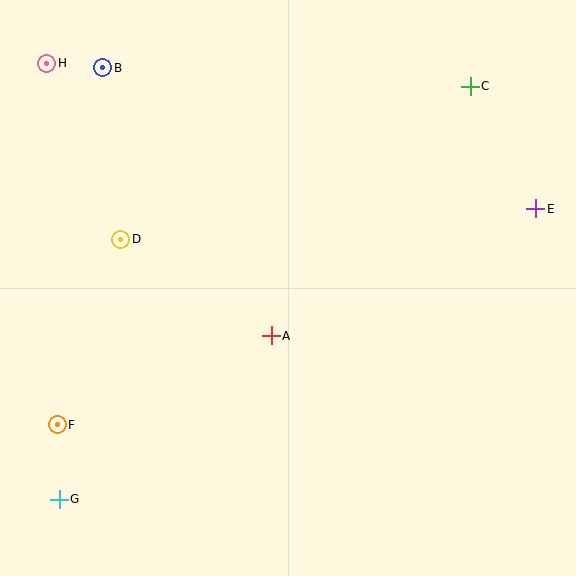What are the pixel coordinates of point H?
Point H is at (47, 63).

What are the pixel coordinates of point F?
Point F is at (57, 425).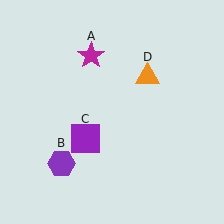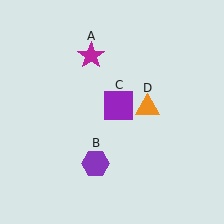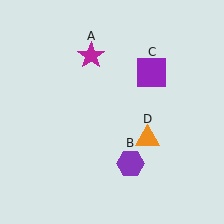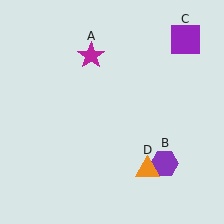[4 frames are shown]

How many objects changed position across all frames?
3 objects changed position: purple hexagon (object B), purple square (object C), orange triangle (object D).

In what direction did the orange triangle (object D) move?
The orange triangle (object D) moved down.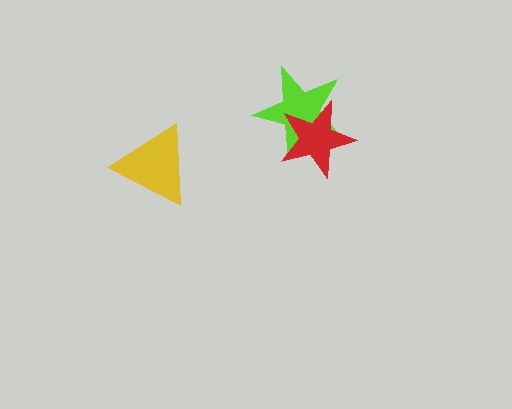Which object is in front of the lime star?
The red star is in front of the lime star.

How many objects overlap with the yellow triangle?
0 objects overlap with the yellow triangle.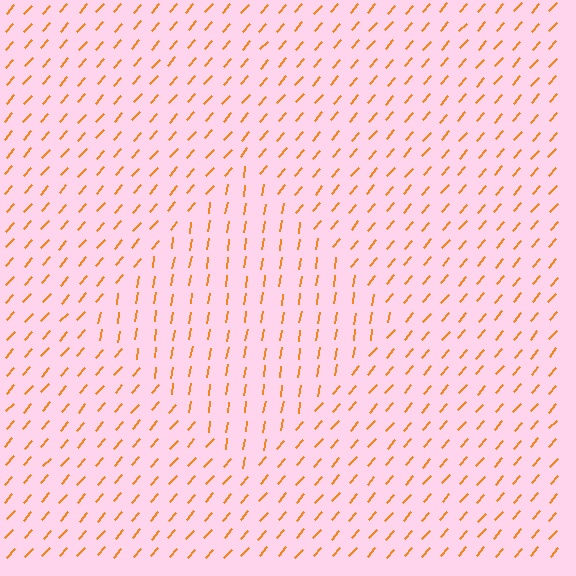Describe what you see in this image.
The image is filled with small orange line segments. A diamond region in the image has lines oriented differently from the surrounding lines, creating a visible texture boundary.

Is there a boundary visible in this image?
Yes, there is a texture boundary formed by a change in line orientation.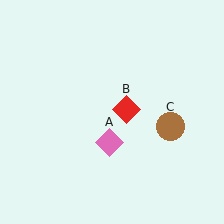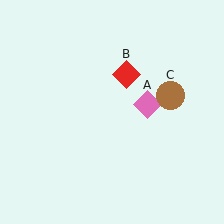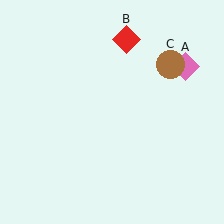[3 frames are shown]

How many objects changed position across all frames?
3 objects changed position: pink diamond (object A), red diamond (object B), brown circle (object C).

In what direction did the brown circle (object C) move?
The brown circle (object C) moved up.